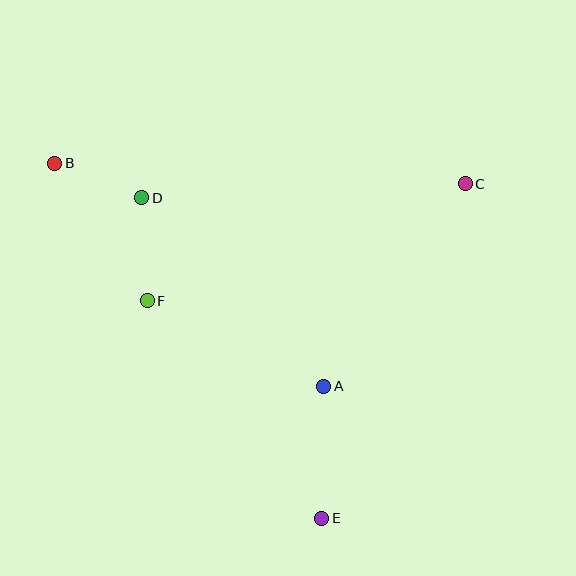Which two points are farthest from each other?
Points B and E are farthest from each other.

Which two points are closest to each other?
Points B and D are closest to each other.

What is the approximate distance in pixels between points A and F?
The distance between A and F is approximately 196 pixels.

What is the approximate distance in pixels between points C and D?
The distance between C and D is approximately 324 pixels.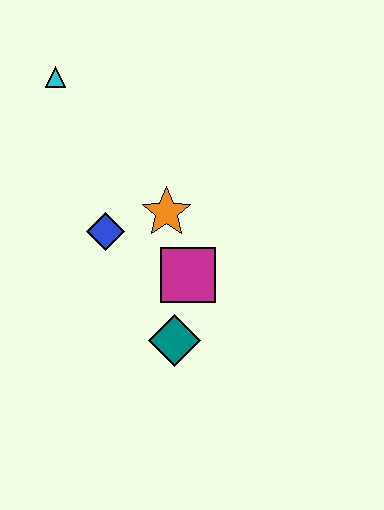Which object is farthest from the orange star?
The cyan triangle is farthest from the orange star.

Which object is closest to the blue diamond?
The orange star is closest to the blue diamond.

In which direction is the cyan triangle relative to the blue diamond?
The cyan triangle is above the blue diamond.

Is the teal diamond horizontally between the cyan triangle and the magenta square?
Yes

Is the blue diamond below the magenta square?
No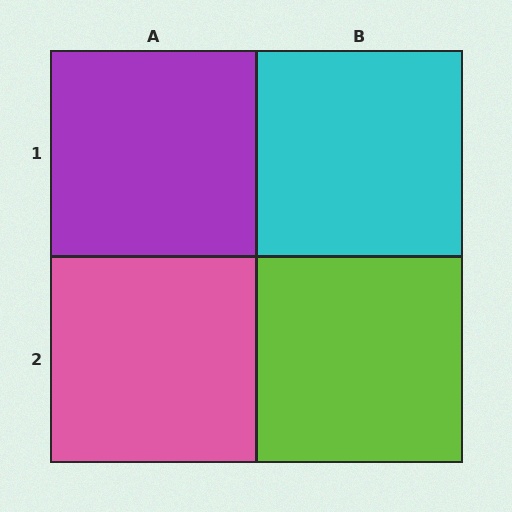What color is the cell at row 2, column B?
Lime.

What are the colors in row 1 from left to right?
Purple, cyan.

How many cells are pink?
1 cell is pink.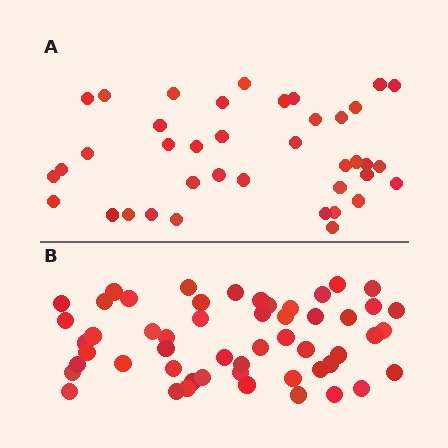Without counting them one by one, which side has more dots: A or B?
Region B (the bottom region) has more dots.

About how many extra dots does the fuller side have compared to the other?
Region B has approximately 15 more dots than region A.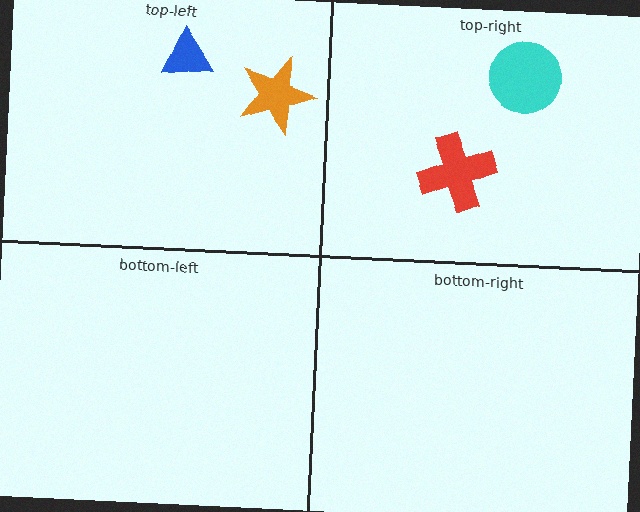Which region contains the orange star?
The top-left region.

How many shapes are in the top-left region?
2.